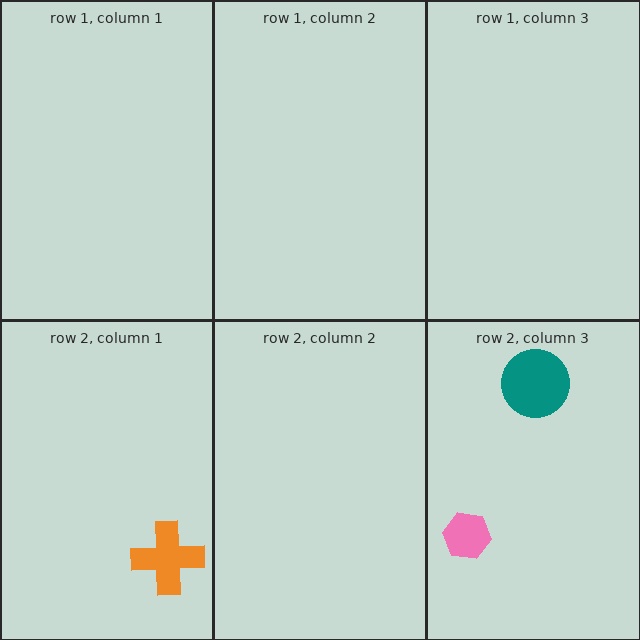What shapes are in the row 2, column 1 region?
The orange cross.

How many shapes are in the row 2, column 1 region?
1.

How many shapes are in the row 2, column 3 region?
2.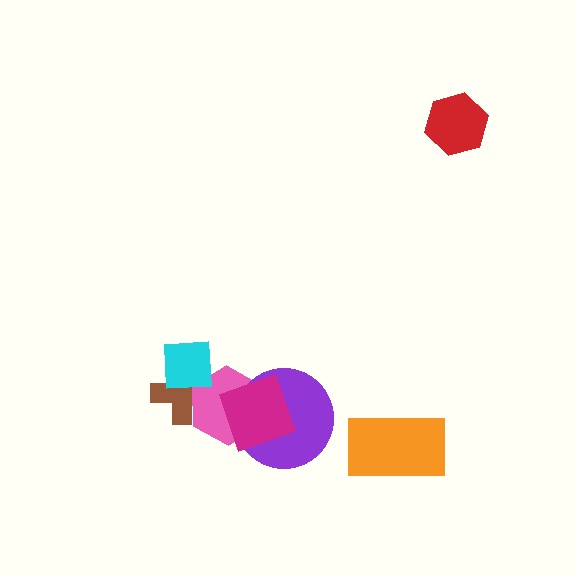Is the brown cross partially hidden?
Yes, it is partially covered by another shape.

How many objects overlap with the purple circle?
2 objects overlap with the purple circle.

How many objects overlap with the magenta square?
2 objects overlap with the magenta square.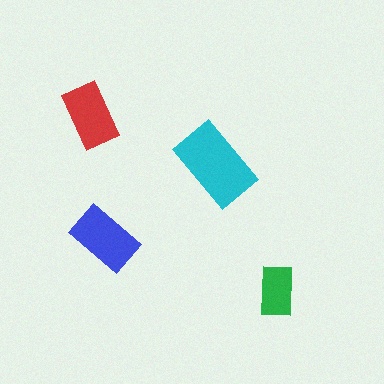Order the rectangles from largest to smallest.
the cyan one, the blue one, the red one, the green one.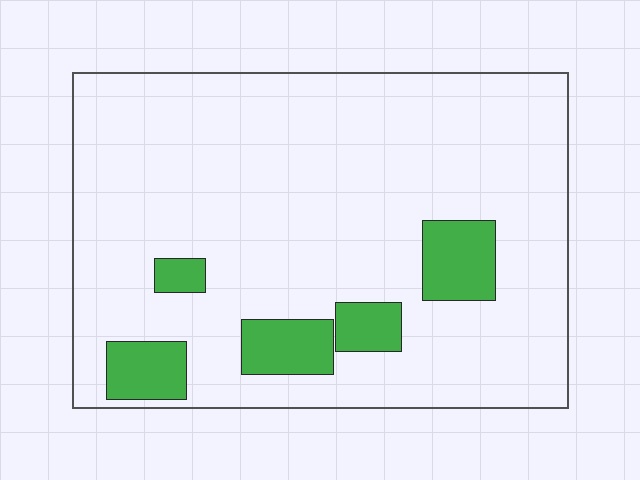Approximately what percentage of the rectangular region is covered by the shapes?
Approximately 15%.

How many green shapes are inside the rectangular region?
5.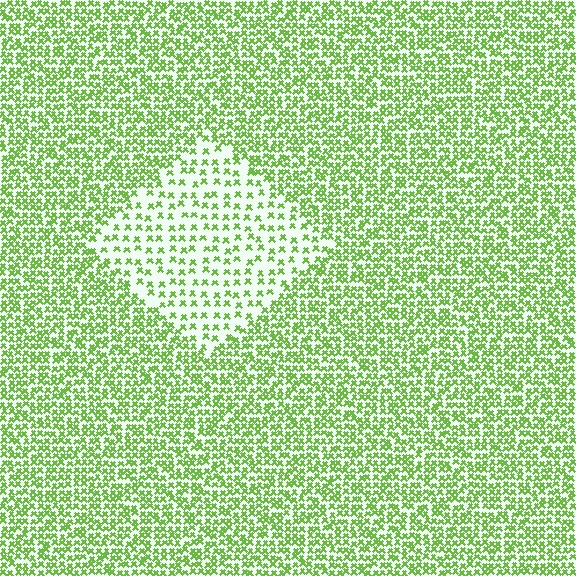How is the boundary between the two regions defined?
The boundary is defined by a change in element density (approximately 2.3x ratio). All elements are the same color, size, and shape.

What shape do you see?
I see a diamond.